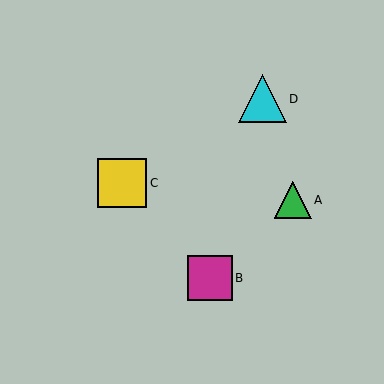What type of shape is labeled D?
Shape D is a cyan triangle.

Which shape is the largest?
The yellow square (labeled C) is the largest.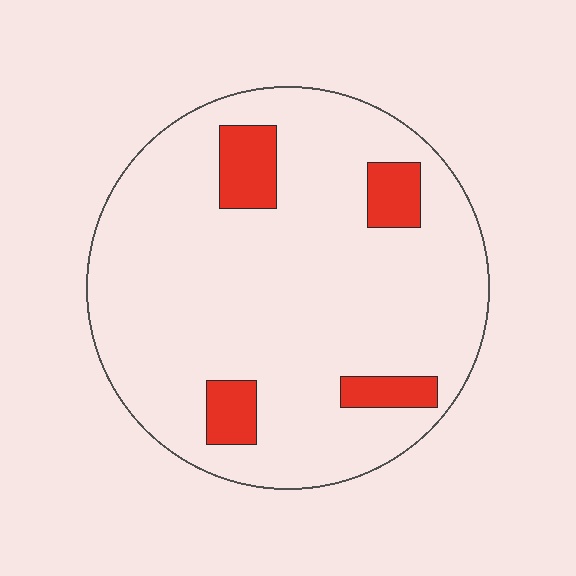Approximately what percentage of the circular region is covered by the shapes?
Approximately 10%.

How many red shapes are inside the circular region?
4.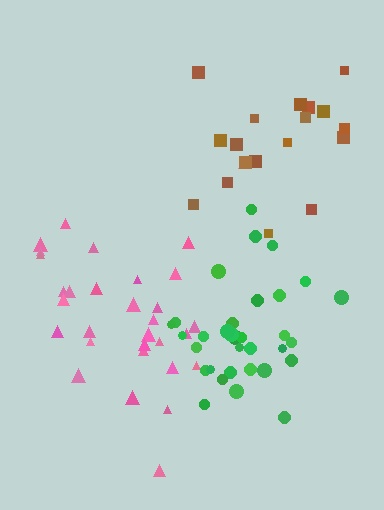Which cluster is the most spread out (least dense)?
Pink.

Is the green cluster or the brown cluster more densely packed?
Green.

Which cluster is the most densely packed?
Green.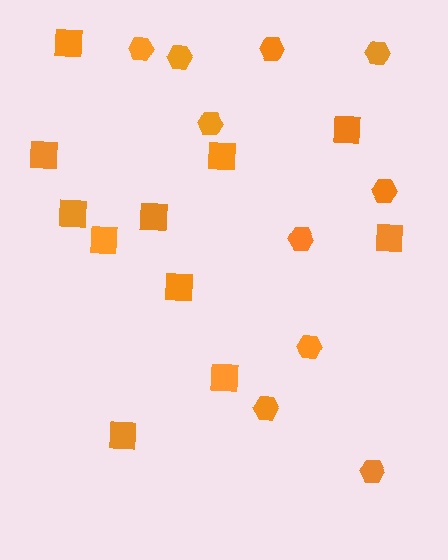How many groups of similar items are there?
There are 2 groups: one group of hexagons (10) and one group of squares (11).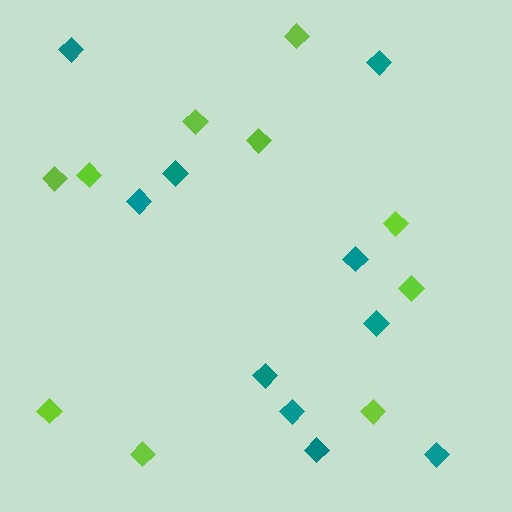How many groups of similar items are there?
There are 2 groups: one group of teal diamonds (10) and one group of lime diamonds (10).